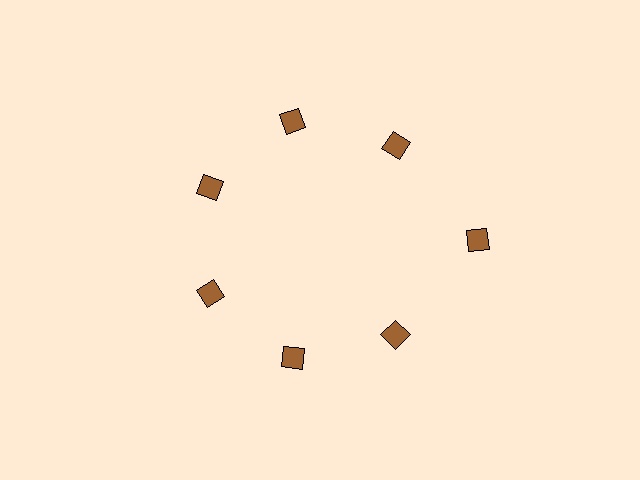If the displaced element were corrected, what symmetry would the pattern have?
It would have 7-fold rotational symmetry — the pattern would map onto itself every 51 degrees.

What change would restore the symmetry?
The symmetry would be restored by moving it inward, back onto the ring so that all 7 diamonds sit at equal angles and equal distance from the center.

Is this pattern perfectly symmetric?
No. The 7 brown diamonds are arranged in a ring, but one element near the 3 o'clock position is pushed outward from the center, breaking the 7-fold rotational symmetry.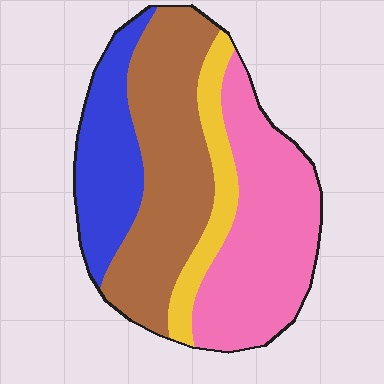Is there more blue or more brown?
Brown.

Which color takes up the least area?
Yellow, at roughly 10%.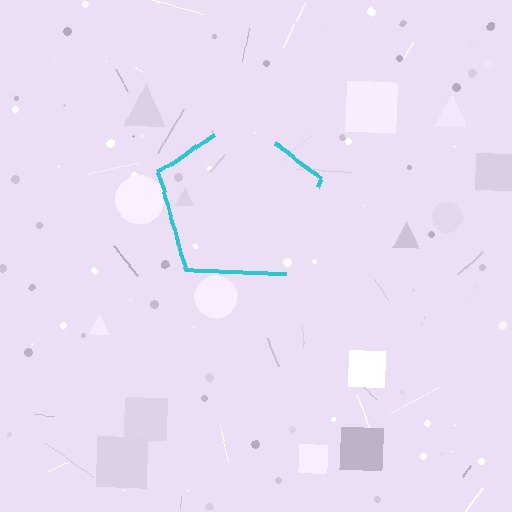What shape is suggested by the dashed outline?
The dashed outline suggests a pentagon.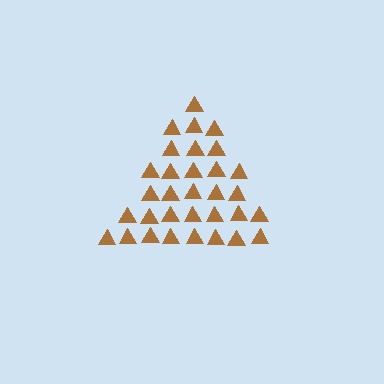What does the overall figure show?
The overall figure shows a triangle.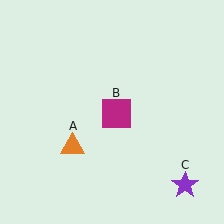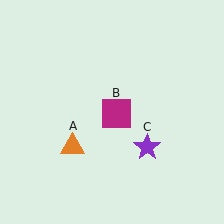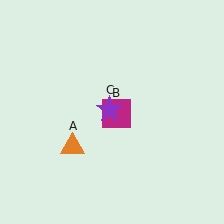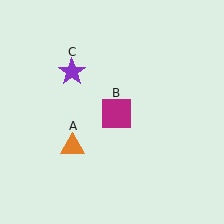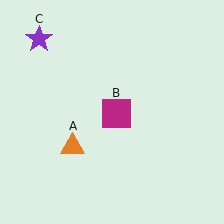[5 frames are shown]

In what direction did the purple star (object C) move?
The purple star (object C) moved up and to the left.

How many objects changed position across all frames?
1 object changed position: purple star (object C).